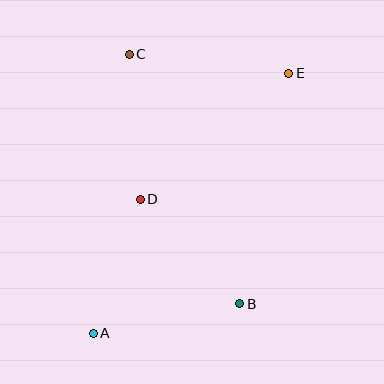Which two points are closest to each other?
Points A and D are closest to each other.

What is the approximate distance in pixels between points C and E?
The distance between C and E is approximately 161 pixels.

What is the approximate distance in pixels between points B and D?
The distance between B and D is approximately 144 pixels.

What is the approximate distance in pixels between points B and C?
The distance between B and C is approximately 273 pixels.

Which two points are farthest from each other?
Points A and E are farthest from each other.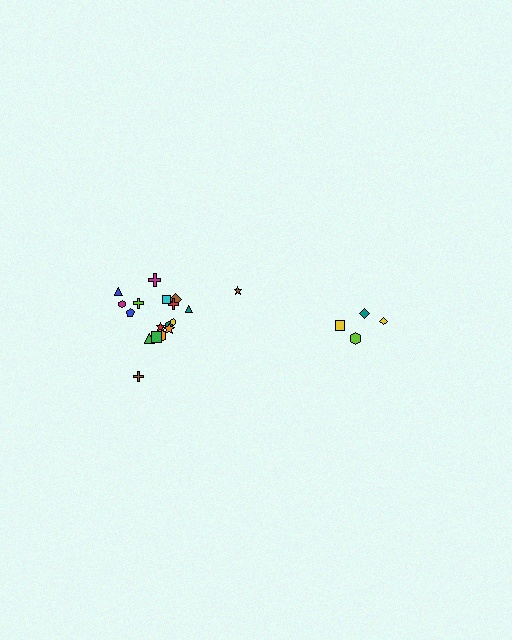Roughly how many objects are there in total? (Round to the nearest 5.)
Roughly 20 objects in total.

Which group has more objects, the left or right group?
The left group.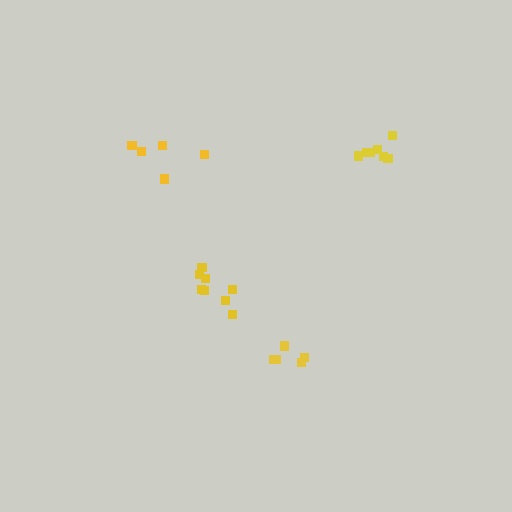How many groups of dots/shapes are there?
There are 4 groups.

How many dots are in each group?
Group 1: 5 dots, Group 2: 5 dots, Group 3: 8 dots, Group 4: 7 dots (25 total).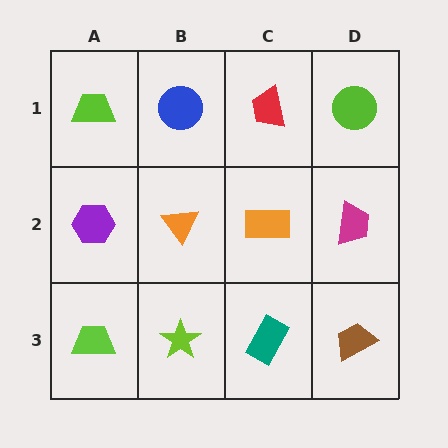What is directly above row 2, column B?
A blue circle.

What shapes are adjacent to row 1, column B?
An orange triangle (row 2, column B), a lime trapezoid (row 1, column A), a red trapezoid (row 1, column C).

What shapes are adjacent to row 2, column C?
A red trapezoid (row 1, column C), a teal rectangle (row 3, column C), an orange triangle (row 2, column B), a magenta trapezoid (row 2, column D).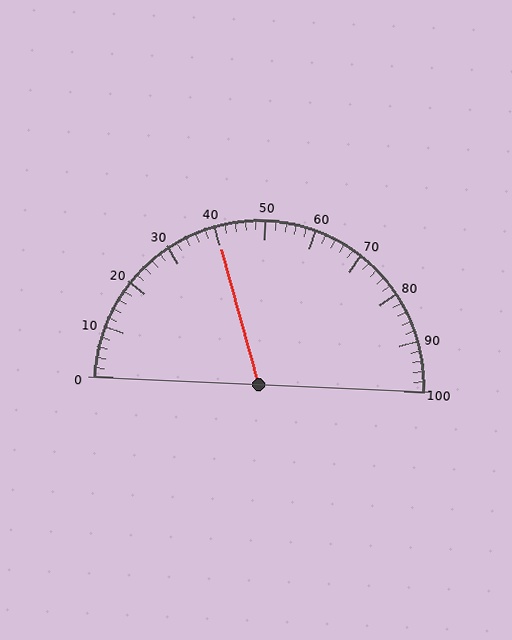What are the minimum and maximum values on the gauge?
The gauge ranges from 0 to 100.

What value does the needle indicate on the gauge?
The needle indicates approximately 40.